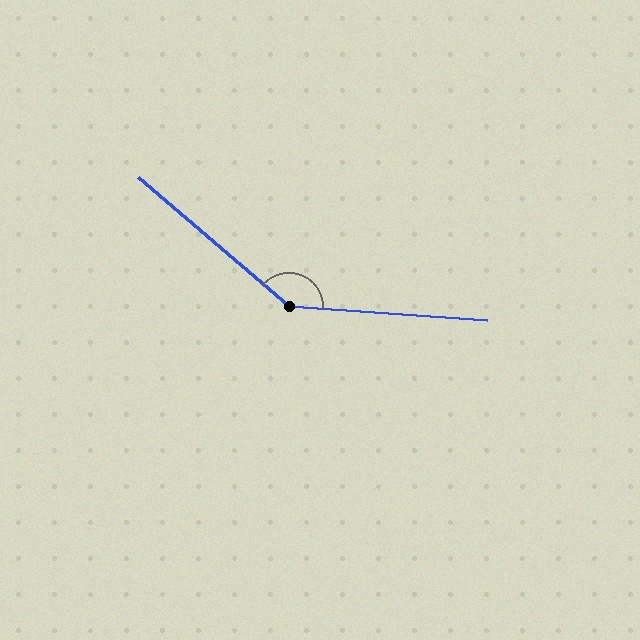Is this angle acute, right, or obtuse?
It is obtuse.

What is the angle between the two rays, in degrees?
Approximately 144 degrees.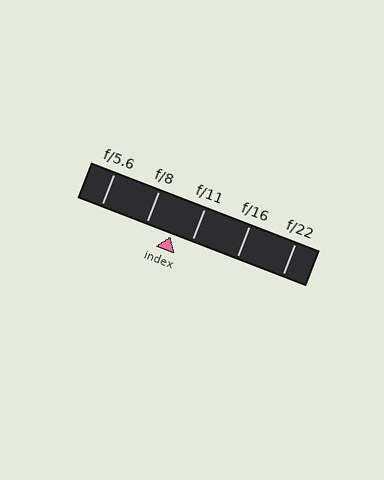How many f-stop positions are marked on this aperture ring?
There are 5 f-stop positions marked.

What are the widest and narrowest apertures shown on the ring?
The widest aperture shown is f/5.6 and the narrowest is f/22.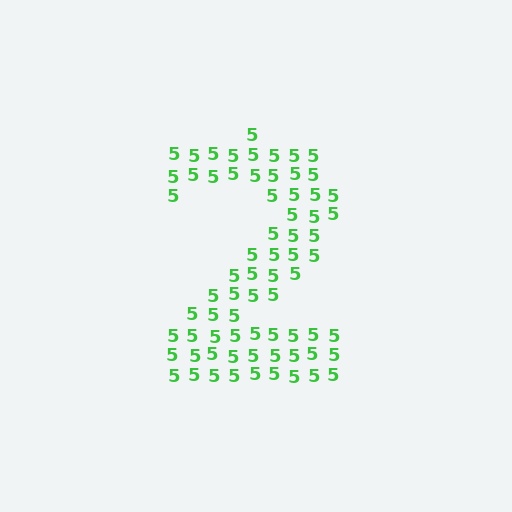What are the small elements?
The small elements are digit 5's.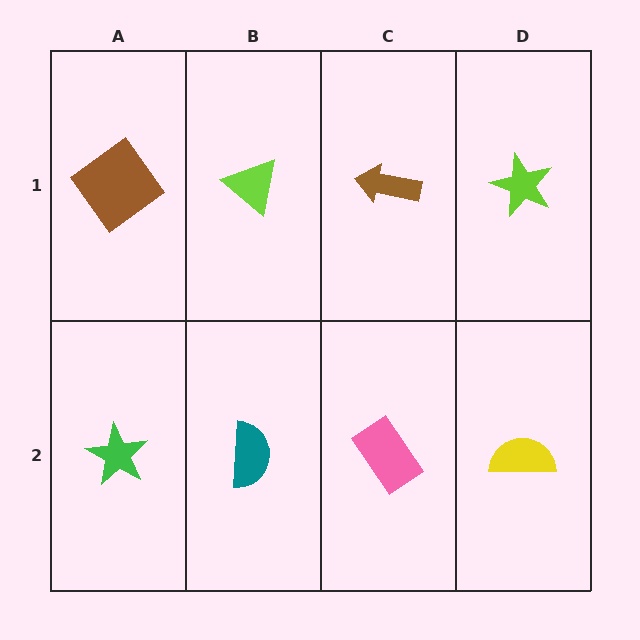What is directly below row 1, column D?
A yellow semicircle.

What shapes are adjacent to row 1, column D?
A yellow semicircle (row 2, column D), a brown arrow (row 1, column C).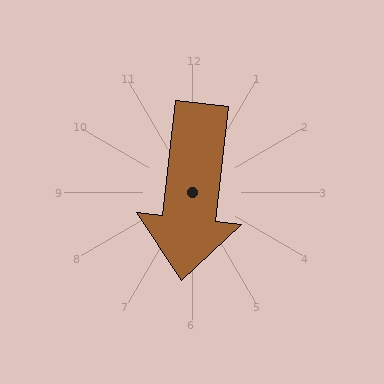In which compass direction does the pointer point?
South.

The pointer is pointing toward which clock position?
Roughly 6 o'clock.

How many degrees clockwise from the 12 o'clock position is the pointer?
Approximately 187 degrees.